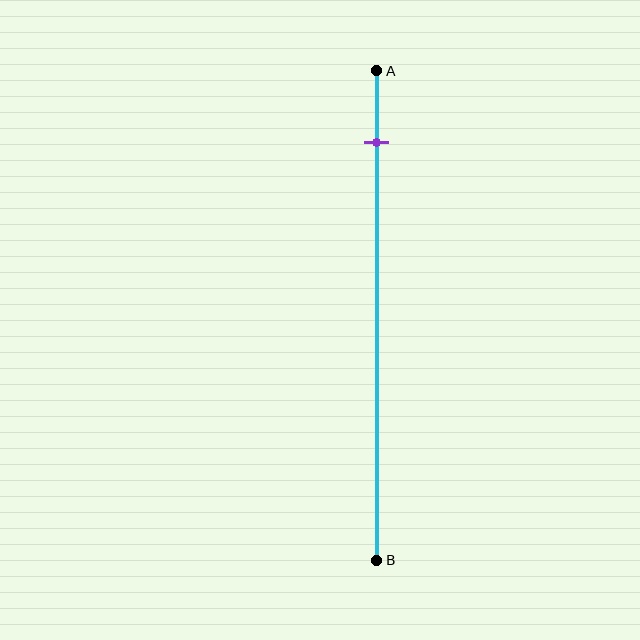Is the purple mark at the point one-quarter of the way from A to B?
No, the mark is at about 15% from A, not at the 25% one-quarter point.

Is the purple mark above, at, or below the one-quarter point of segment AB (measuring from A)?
The purple mark is above the one-quarter point of segment AB.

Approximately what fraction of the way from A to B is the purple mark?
The purple mark is approximately 15% of the way from A to B.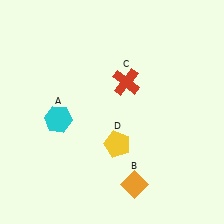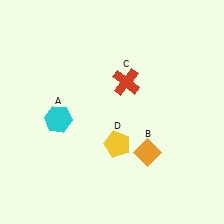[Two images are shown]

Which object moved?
The orange diamond (B) moved up.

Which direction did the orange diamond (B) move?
The orange diamond (B) moved up.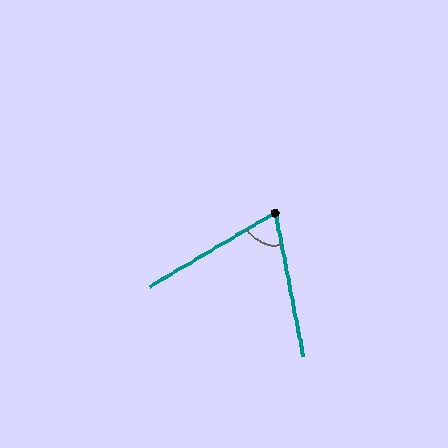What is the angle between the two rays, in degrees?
Approximately 70 degrees.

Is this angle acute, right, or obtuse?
It is acute.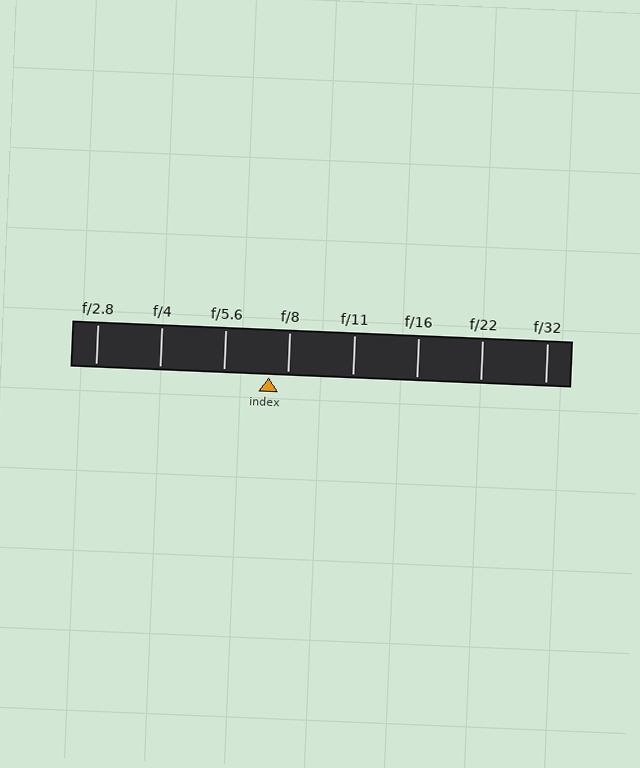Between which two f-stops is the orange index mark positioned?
The index mark is between f/5.6 and f/8.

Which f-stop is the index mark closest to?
The index mark is closest to f/8.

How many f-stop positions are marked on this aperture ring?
There are 8 f-stop positions marked.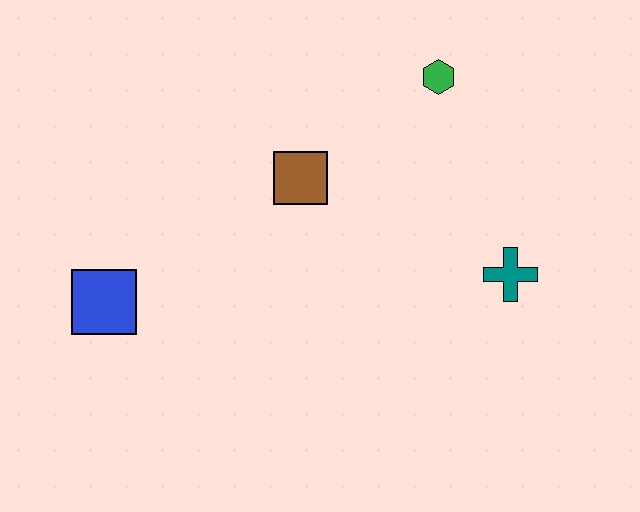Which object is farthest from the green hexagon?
The blue square is farthest from the green hexagon.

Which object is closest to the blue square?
The brown square is closest to the blue square.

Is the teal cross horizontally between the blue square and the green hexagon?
No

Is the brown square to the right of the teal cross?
No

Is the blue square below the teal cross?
Yes